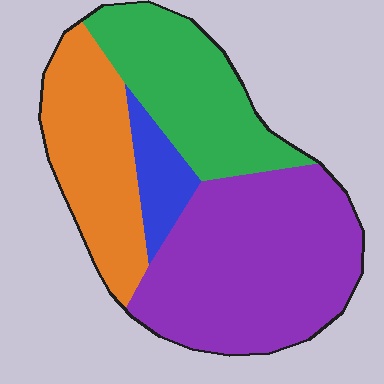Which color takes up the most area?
Purple, at roughly 45%.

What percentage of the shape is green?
Green takes up between a sixth and a third of the shape.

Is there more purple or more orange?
Purple.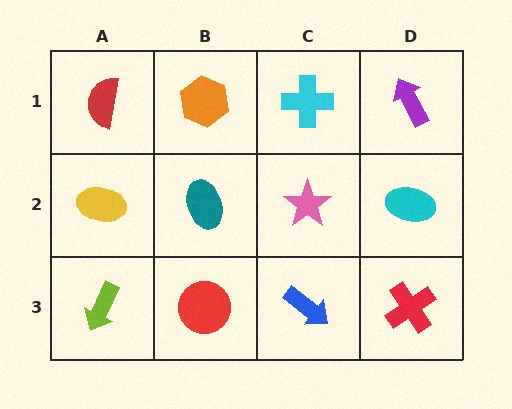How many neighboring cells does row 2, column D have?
3.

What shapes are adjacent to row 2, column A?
A red semicircle (row 1, column A), a lime arrow (row 3, column A), a teal ellipse (row 2, column B).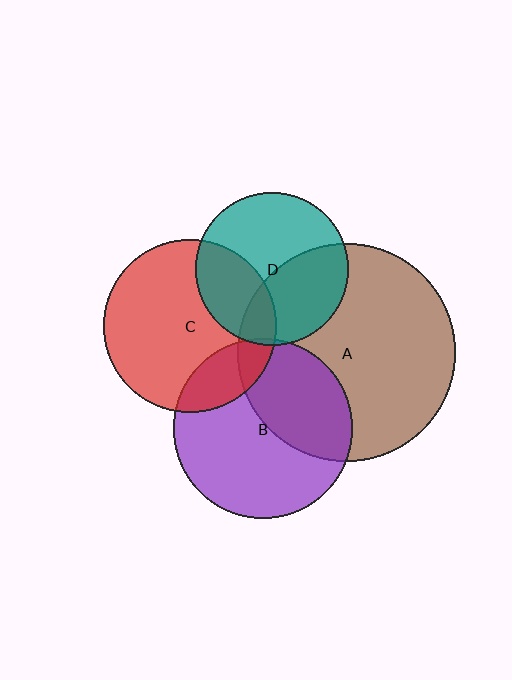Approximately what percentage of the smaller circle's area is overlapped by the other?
Approximately 5%.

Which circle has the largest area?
Circle A (brown).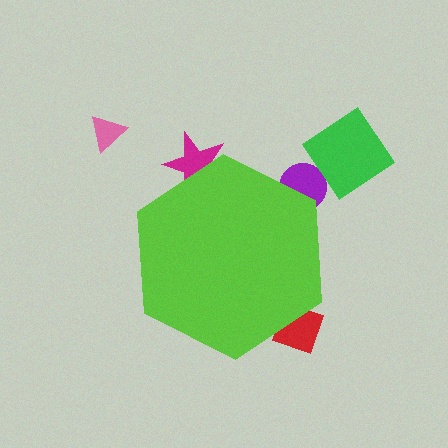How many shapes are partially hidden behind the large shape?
3 shapes are partially hidden.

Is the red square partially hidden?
Yes, the red square is partially hidden behind the lime hexagon.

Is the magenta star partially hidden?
Yes, the magenta star is partially hidden behind the lime hexagon.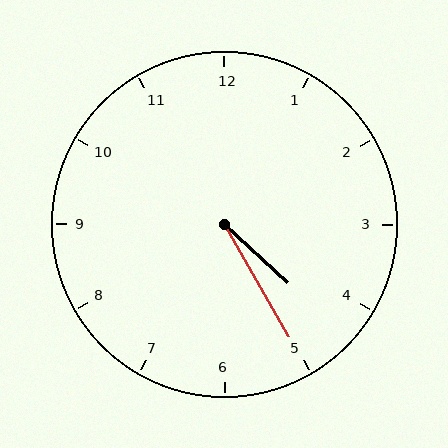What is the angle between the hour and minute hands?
Approximately 18 degrees.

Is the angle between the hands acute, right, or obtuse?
It is acute.